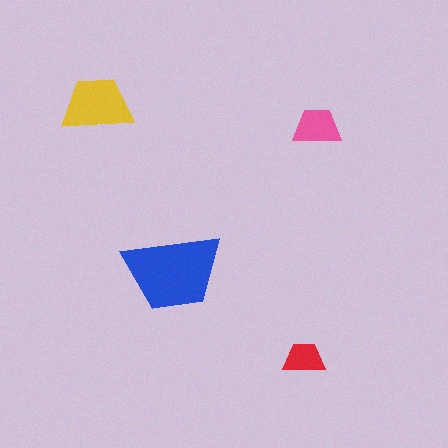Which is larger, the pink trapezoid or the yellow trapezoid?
The yellow one.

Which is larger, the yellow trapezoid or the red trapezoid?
The yellow one.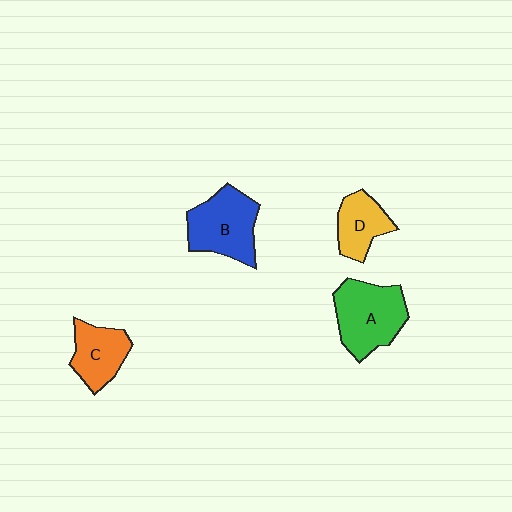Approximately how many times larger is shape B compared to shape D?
Approximately 1.6 times.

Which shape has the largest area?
Shape A (green).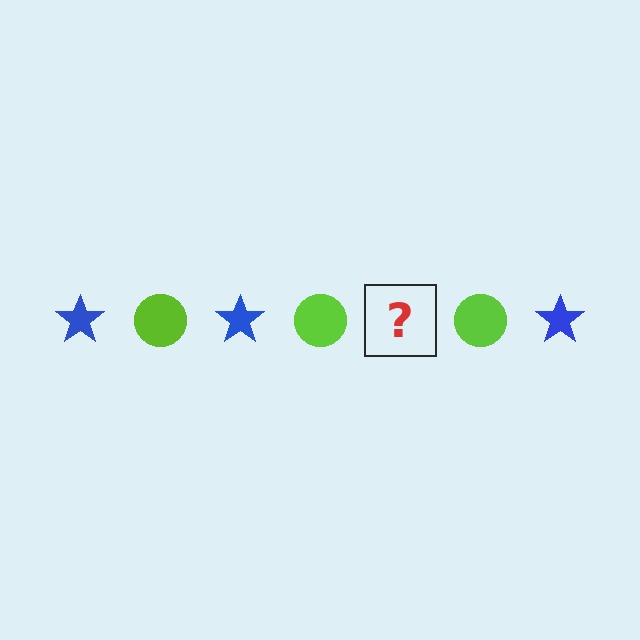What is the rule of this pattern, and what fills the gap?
The rule is that the pattern alternates between blue star and lime circle. The gap should be filled with a blue star.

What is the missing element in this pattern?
The missing element is a blue star.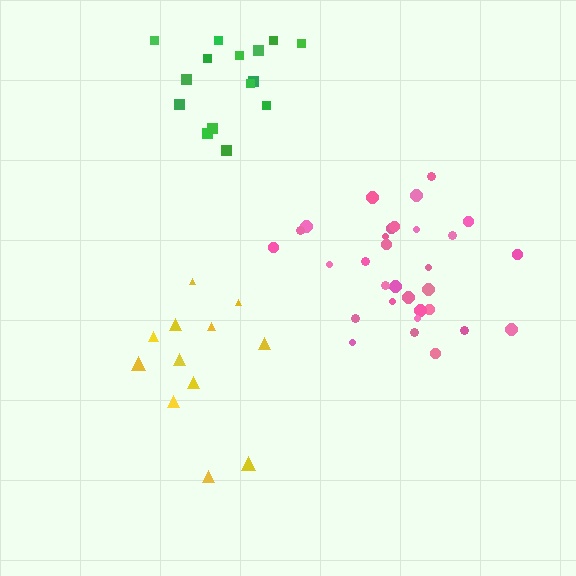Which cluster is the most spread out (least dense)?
Yellow.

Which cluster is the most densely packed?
Pink.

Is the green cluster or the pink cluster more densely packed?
Pink.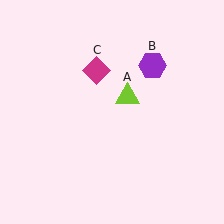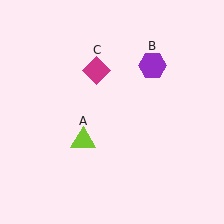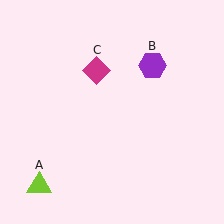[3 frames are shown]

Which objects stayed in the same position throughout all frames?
Purple hexagon (object B) and magenta diamond (object C) remained stationary.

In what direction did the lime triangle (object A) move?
The lime triangle (object A) moved down and to the left.